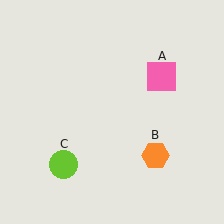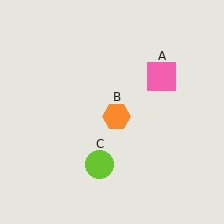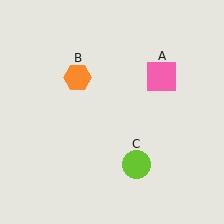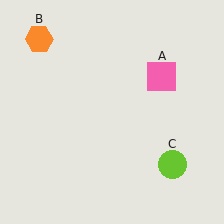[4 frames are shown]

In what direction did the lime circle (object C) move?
The lime circle (object C) moved right.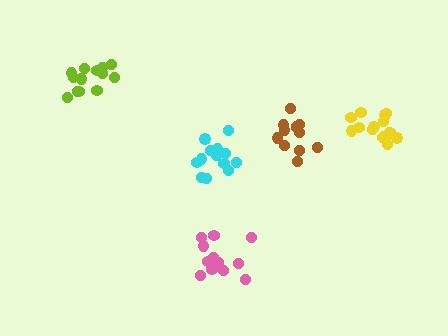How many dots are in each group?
Group 1: 13 dots, Group 2: 15 dots, Group 3: 13 dots, Group 4: 12 dots, Group 5: 13 dots (66 total).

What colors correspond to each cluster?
The clusters are colored: cyan, yellow, lime, brown, pink.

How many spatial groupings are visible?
There are 5 spatial groupings.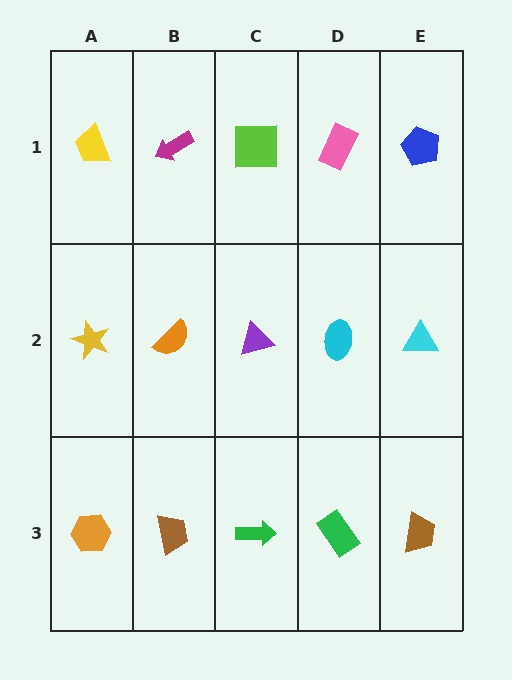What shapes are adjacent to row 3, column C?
A purple triangle (row 2, column C), a brown trapezoid (row 3, column B), a green rectangle (row 3, column D).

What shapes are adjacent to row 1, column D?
A cyan ellipse (row 2, column D), a lime square (row 1, column C), a blue pentagon (row 1, column E).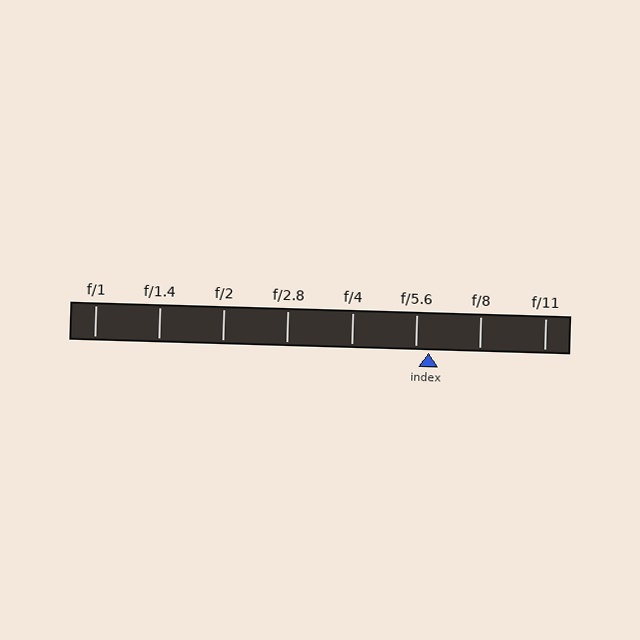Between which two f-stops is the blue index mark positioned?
The index mark is between f/5.6 and f/8.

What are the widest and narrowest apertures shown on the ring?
The widest aperture shown is f/1 and the narrowest is f/11.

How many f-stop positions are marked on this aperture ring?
There are 8 f-stop positions marked.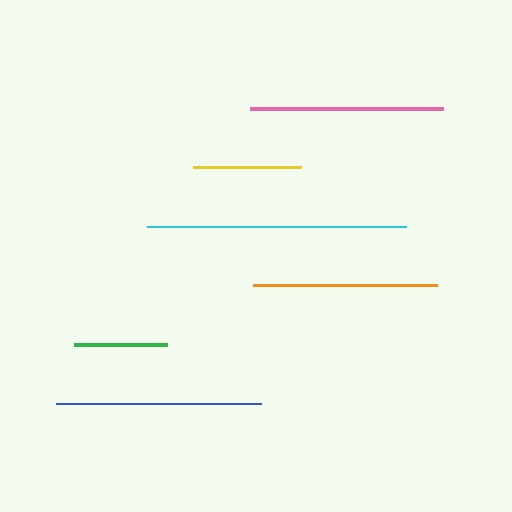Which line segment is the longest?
The cyan line is the longest at approximately 259 pixels.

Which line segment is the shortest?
The green line is the shortest at approximately 93 pixels.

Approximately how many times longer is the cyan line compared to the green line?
The cyan line is approximately 2.8 times the length of the green line.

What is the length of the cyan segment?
The cyan segment is approximately 259 pixels long.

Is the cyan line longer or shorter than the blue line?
The cyan line is longer than the blue line.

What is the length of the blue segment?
The blue segment is approximately 205 pixels long.